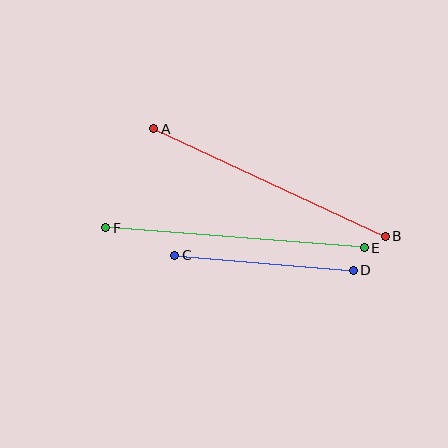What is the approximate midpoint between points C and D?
The midpoint is at approximately (264, 263) pixels.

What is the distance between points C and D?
The distance is approximately 179 pixels.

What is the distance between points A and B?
The distance is approximately 255 pixels.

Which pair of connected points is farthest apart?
Points E and F are farthest apart.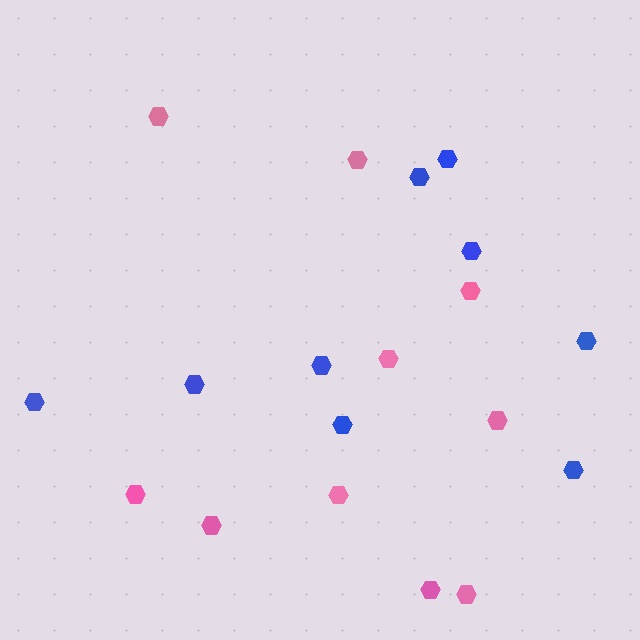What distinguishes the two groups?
There are 2 groups: one group of pink hexagons (10) and one group of blue hexagons (9).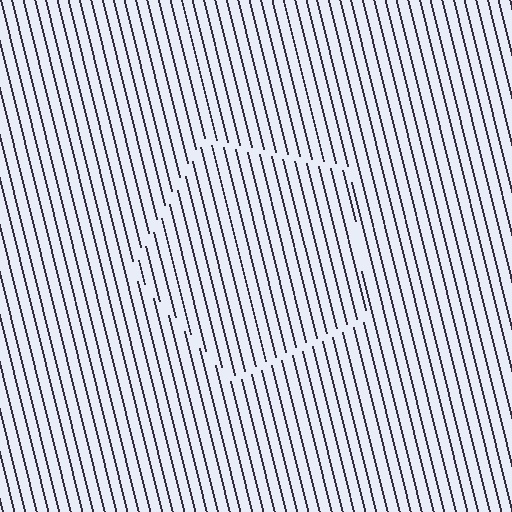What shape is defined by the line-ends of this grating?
An illusory pentagon. The interior of the shape contains the same grating, shifted by half a period — the contour is defined by the phase discontinuity where line-ends from the inner and outer gratings abut.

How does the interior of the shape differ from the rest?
The interior of the shape contains the same grating, shifted by half a period — the contour is defined by the phase discontinuity where line-ends from the inner and outer gratings abut.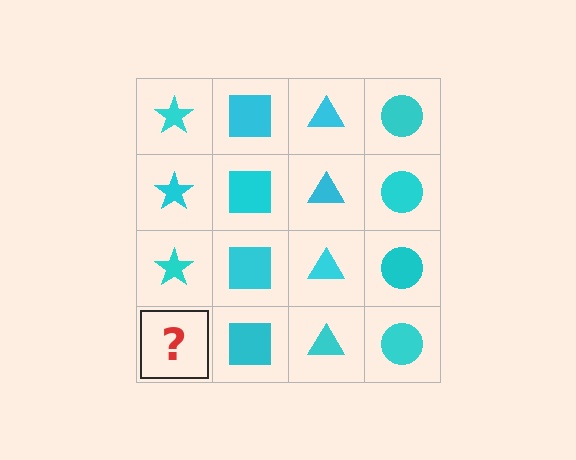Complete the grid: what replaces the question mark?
The question mark should be replaced with a cyan star.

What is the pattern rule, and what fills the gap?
The rule is that each column has a consistent shape. The gap should be filled with a cyan star.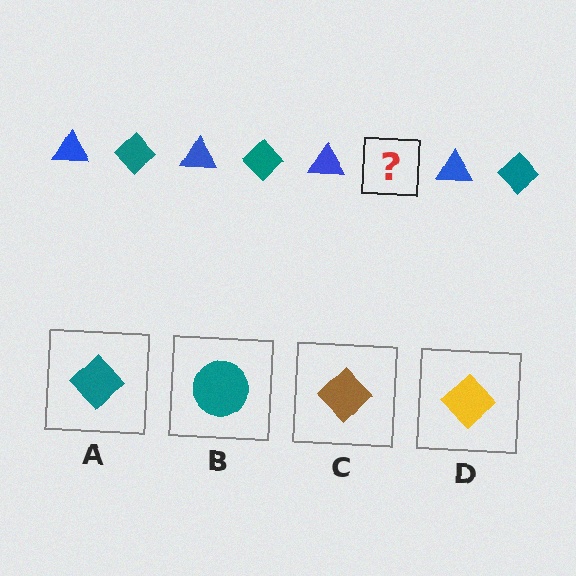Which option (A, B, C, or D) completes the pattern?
A.